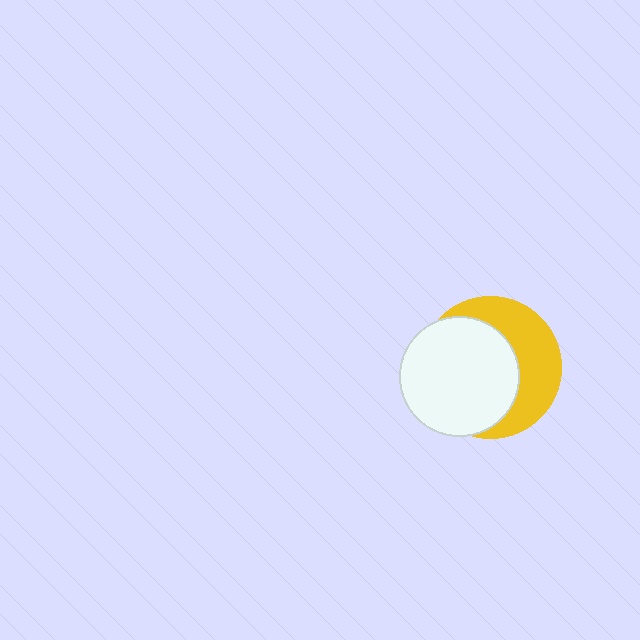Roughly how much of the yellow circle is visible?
A small part of it is visible (roughly 42%).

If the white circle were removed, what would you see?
You would see the complete yellow circle.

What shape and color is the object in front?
The object in front is a white circle.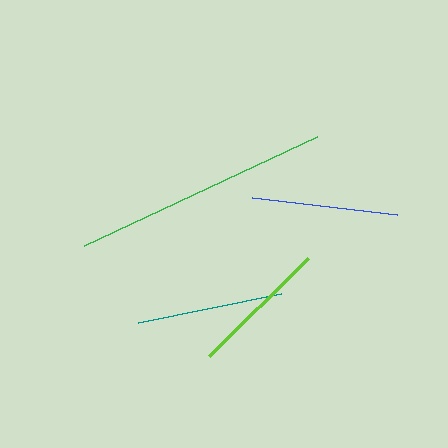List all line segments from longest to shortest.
From longest to shortest: green, teal, blue, lime.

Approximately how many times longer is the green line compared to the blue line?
The green line is approximately 1.8 times the length of the blue line.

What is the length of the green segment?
The green segment is approximately 257 pixels long.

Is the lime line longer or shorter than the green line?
The green line is longer than the lime line.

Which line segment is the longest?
The green line is the longest at approximately 257 pixels.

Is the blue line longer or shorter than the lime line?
The blue line is longer than the lime line.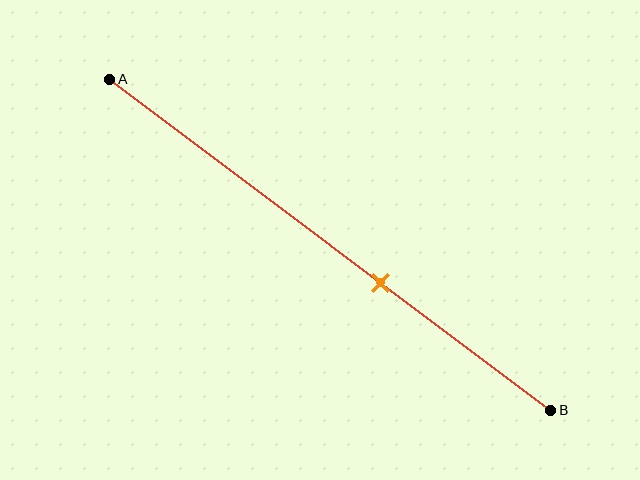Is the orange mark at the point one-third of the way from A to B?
No, the mark is at about 60% from A, not at the 33% one-third point.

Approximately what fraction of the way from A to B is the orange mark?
The orange mark is approximately 60% of the way from A to B.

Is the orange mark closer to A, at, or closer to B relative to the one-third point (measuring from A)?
The orange mark is closer to point B than the one-third point of segment AB.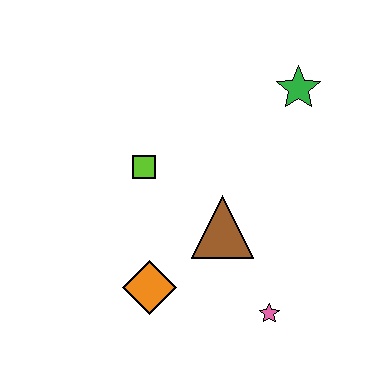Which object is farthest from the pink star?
The green star is farthest from the pink star.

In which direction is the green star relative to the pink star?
The green star is above the pink star.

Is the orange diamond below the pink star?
No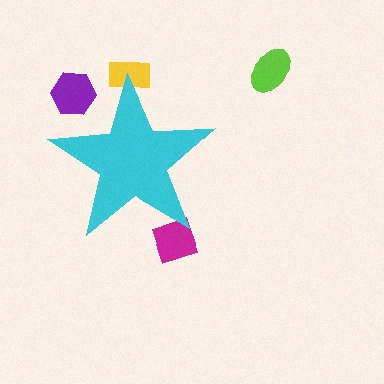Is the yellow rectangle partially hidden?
Yes, the yellow rectangle is partially hidden behind the cyan star.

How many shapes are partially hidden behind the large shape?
3 shapes are partially hidden.